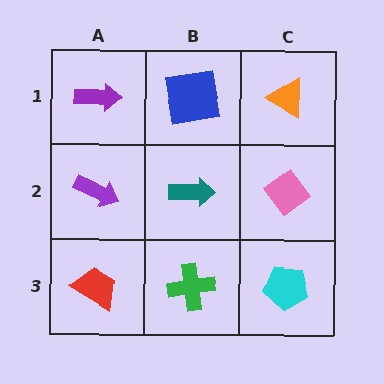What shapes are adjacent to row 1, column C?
A pink diamond (row 2, column C), a blue square (row 1, column B).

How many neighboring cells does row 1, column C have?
2.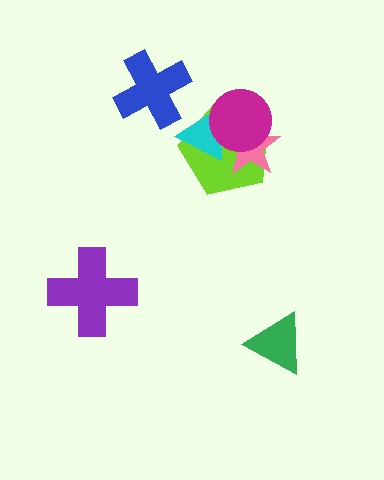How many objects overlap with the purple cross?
0 objects overlap with the purple cross.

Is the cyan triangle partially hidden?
Yes, it is partially covered by another shape.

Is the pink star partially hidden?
Yes, it is partially covered by another shape.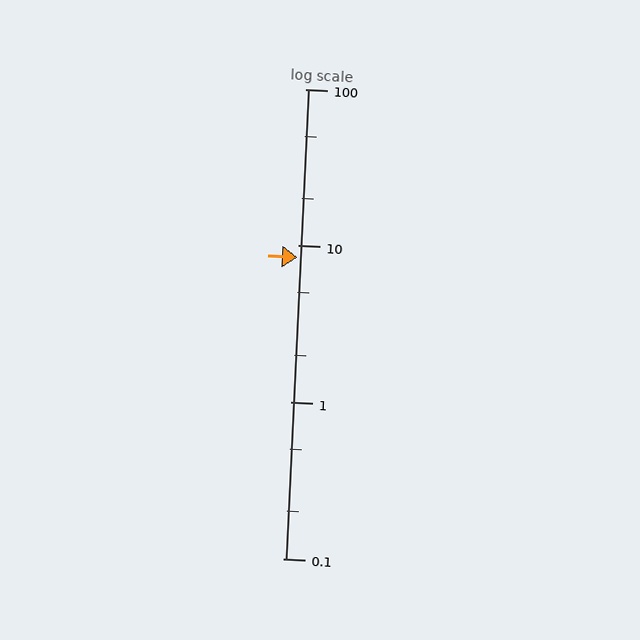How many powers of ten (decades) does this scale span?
The scale spans 3 decades, from 0.1 to 100.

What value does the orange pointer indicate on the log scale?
The pointer indicates approximately 8.4.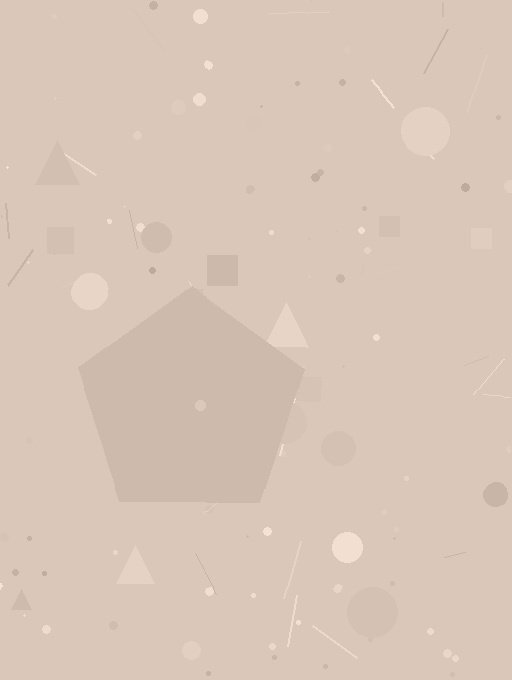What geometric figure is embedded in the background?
A pentagon is embedded in the background.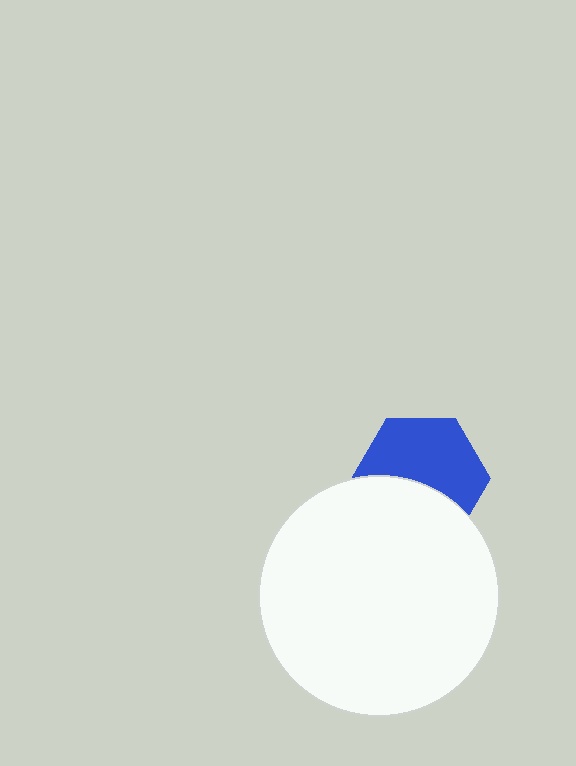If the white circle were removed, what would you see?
You would see the complete blue hexagon.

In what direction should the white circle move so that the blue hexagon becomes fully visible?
The white circle should move down. That is the shortest direction to clear the overlap and leave the blue hexagon fully visible.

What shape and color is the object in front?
The object in front is a white circle.